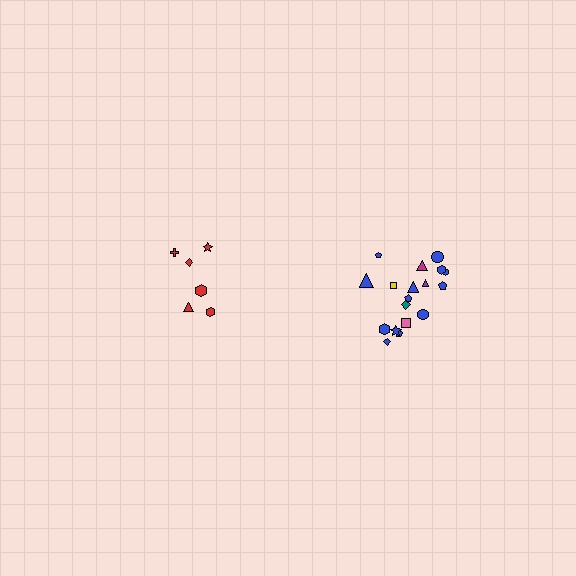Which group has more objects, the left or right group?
The right group.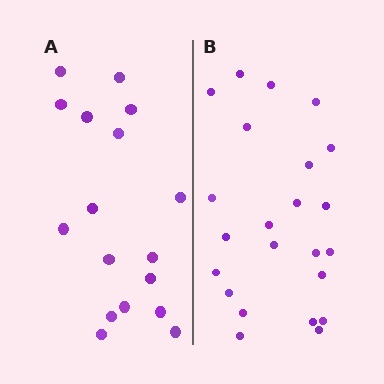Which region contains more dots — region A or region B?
Region B (the right region) has more dots.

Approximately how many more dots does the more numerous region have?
Region B has about 6 more dots than region A.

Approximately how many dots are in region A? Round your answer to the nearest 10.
About 20 dots. (The exact count is 17, which rounds to 20.)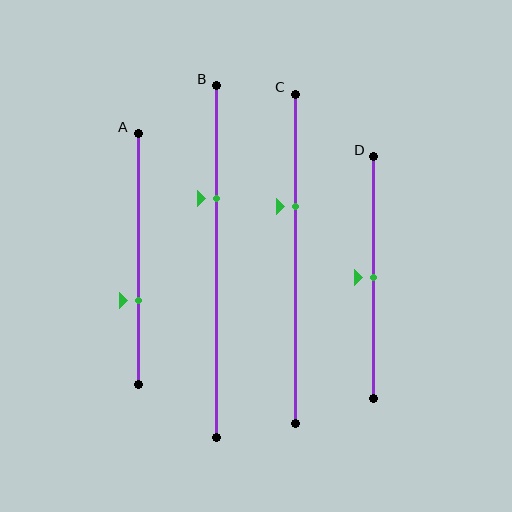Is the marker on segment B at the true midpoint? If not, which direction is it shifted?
No, the marker on segment B is shifted upward by about 18% of the segment length.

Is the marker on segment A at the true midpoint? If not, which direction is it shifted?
No, the marker on segment A is shifted downward by about 16% of the segment length.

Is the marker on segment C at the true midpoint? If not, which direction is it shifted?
No, the marker on segment C is shifted upward by about 16% of the segment length.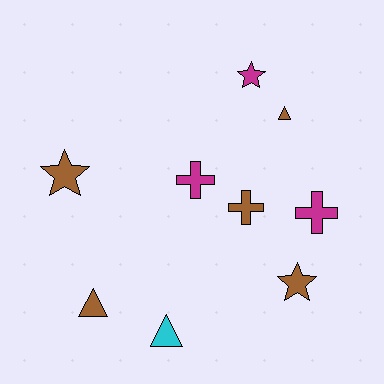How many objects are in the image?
There are 9 objects.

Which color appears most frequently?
Brown, with 5 objects.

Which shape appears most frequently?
Cross, with 3 objects.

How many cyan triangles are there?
There is 1 cyan triangle.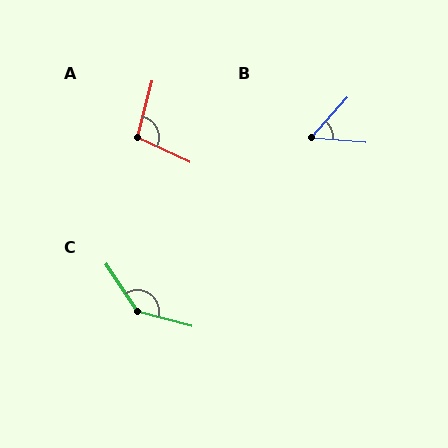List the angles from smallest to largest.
B (53°), A (100°), C (138°).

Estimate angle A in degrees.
Approximately 100 degrees.